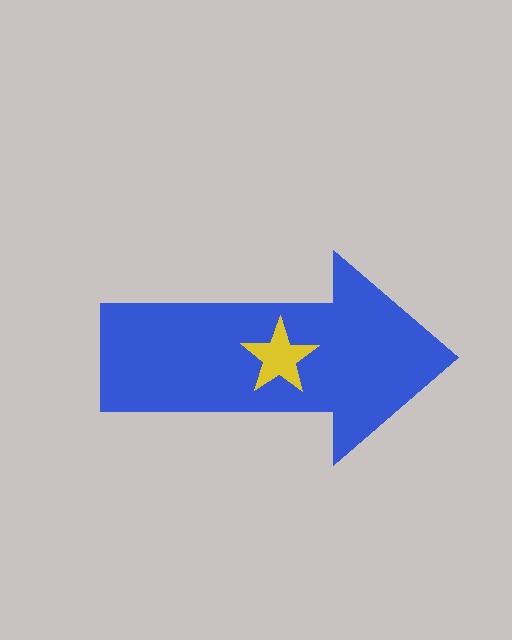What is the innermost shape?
The yellow star.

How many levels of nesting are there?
2.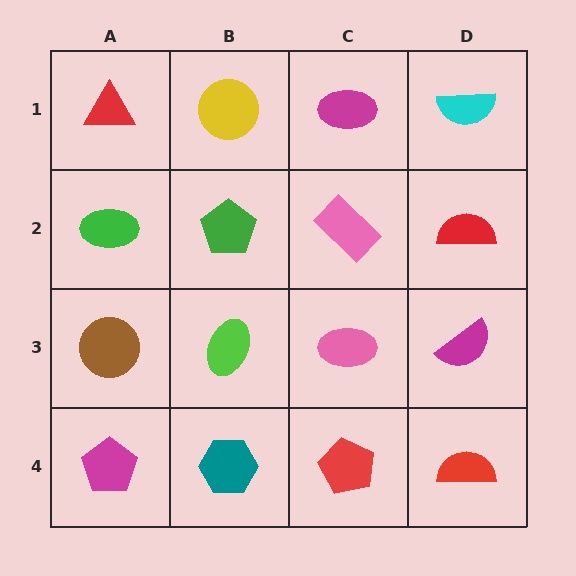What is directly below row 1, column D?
A red semicircle.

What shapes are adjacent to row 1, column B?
A green pentagon (row 2, column B), a red triangle (row 1, column A), a magenta ellipse (row 1, column C).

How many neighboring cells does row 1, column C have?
3.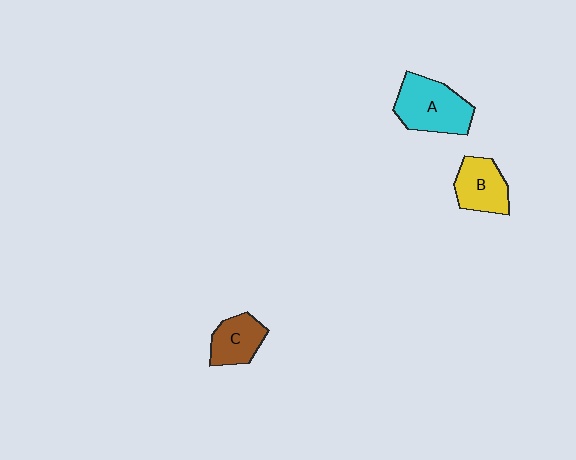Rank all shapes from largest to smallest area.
From largest to smallest: A (cyan), B (yellow), C (brown).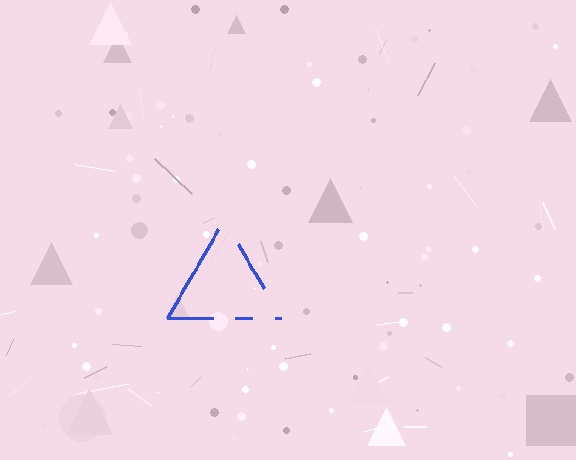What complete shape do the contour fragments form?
The contour fragments form a triangle.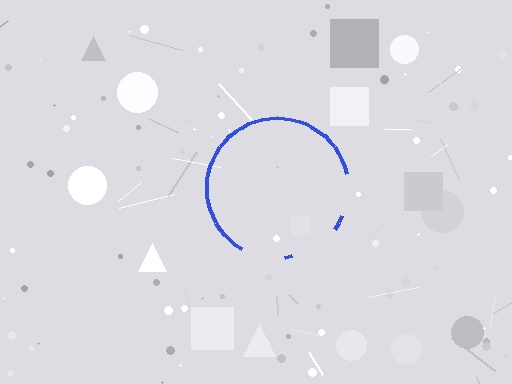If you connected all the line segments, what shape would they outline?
They would outline a circle.